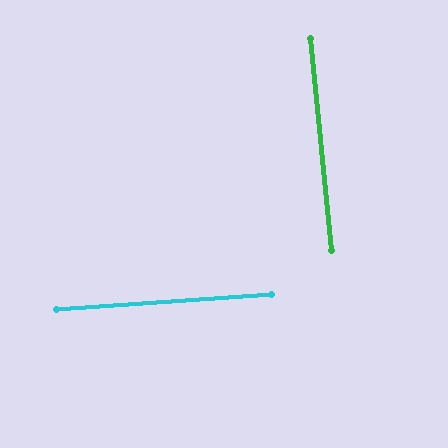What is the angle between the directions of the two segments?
Approximately 88 degrees.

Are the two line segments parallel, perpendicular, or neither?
Perpendicular — they meet at approximately 88°.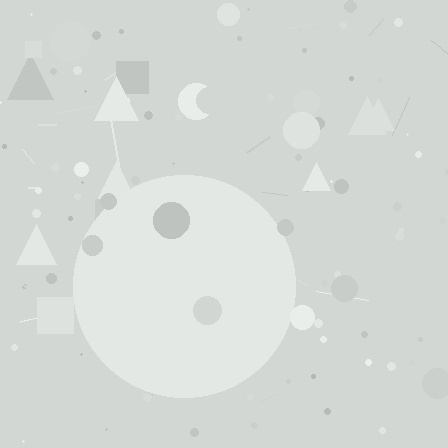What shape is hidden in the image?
A circle is hidden in the image.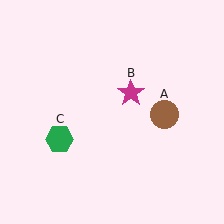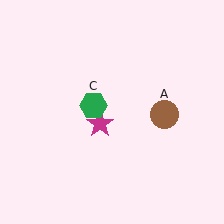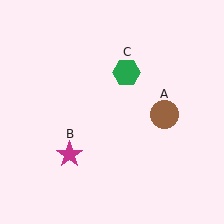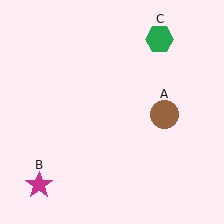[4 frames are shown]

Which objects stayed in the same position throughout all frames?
Brown circle (object A) remained stationary.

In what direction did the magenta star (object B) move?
The magenta star (object B) moved down and to the left.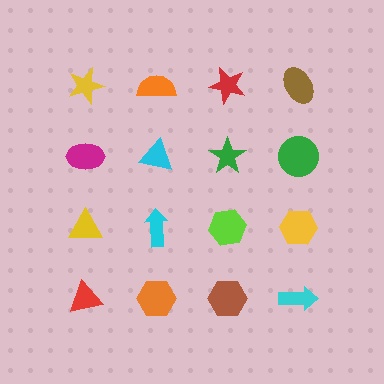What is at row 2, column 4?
A green circle.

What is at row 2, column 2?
A cyan triangle.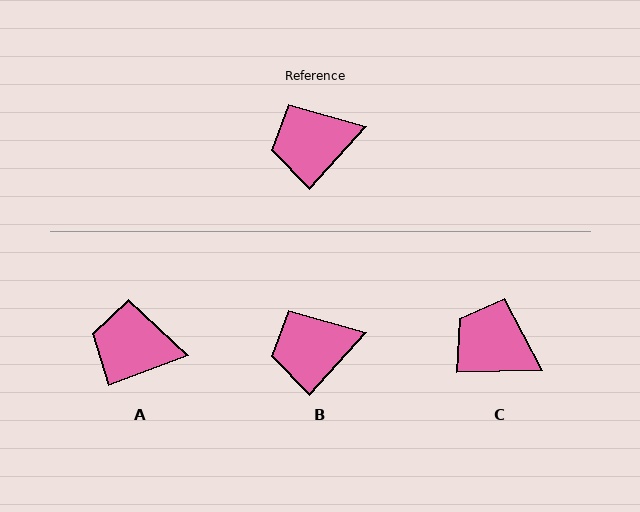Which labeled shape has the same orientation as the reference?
B.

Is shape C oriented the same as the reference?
No, it is off by about 47 degrees.